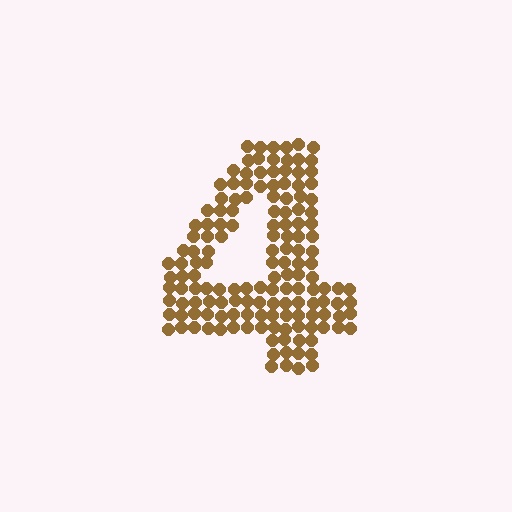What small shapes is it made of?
It is made of small circles.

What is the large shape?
The large shape is the digit 4.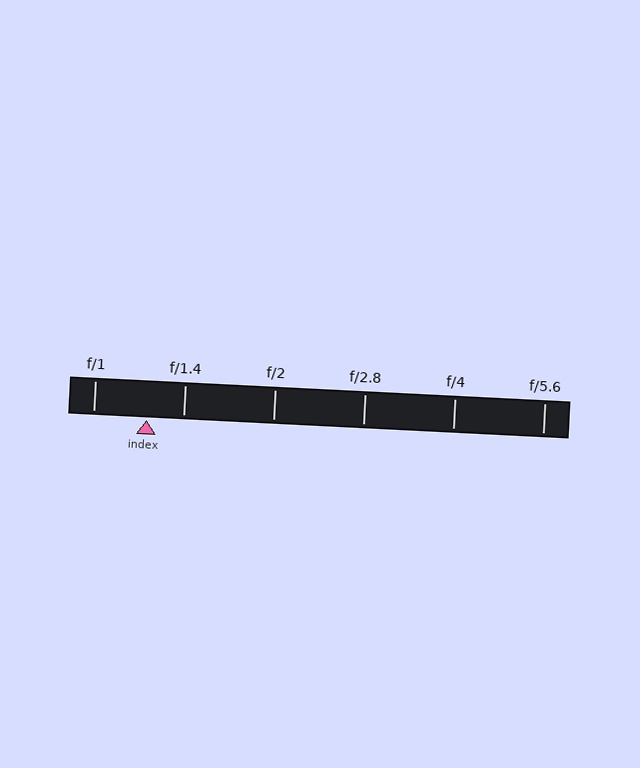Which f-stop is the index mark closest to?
The index mark is closest to f/1.4.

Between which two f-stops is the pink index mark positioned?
The index mark is between f/1 and f/1.4.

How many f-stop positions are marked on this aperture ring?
There are 6 f-stop positions marked.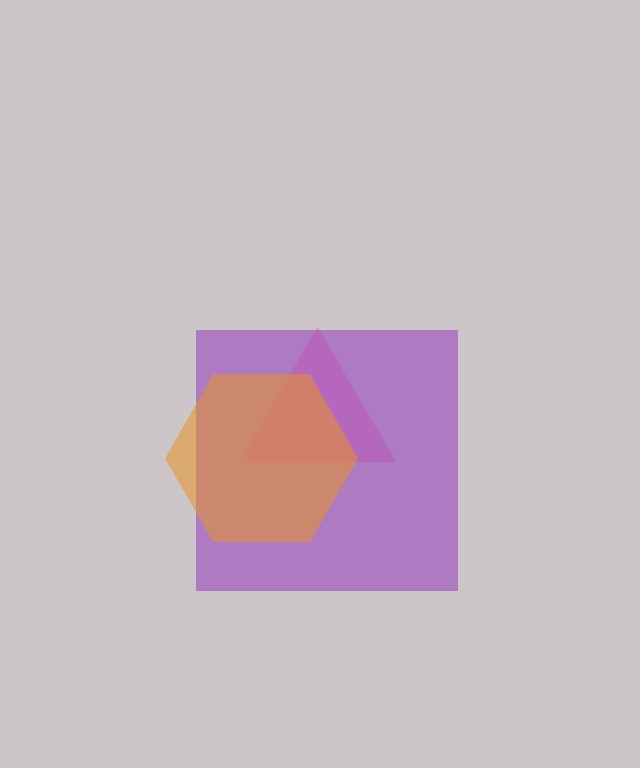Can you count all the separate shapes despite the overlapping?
Yes, there are 3 separate shapes.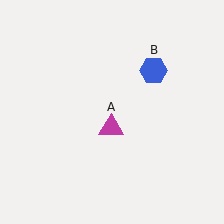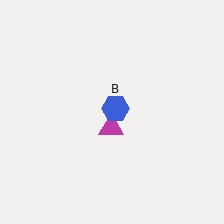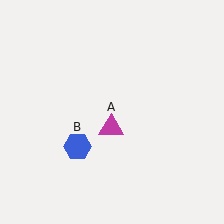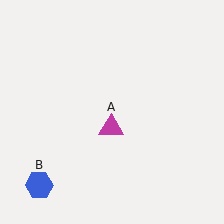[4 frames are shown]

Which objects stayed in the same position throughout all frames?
Magenta triangle (object A) remained stationary.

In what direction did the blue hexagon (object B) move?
The blue hexagon (object B) moved down and to the left.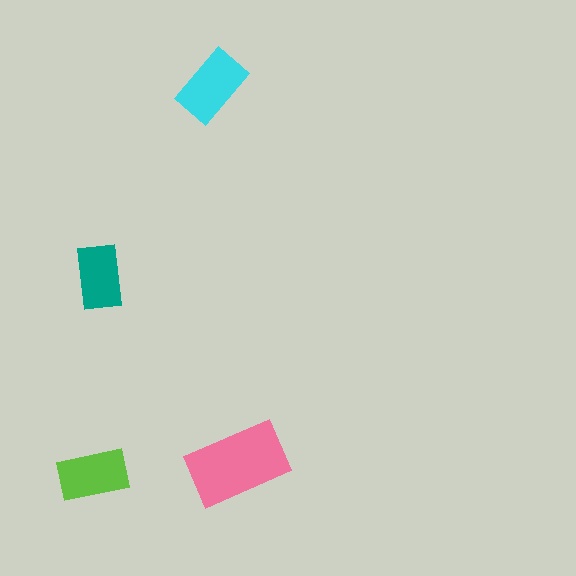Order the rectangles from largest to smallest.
the pink one, the cyan one, the lime one, the teal one.